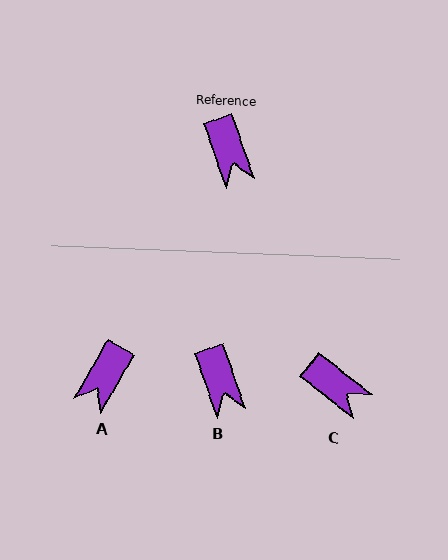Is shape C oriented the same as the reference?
No, it is off by about 33 degrees.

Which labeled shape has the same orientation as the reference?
B.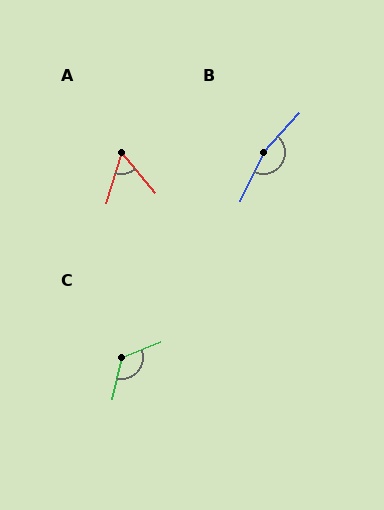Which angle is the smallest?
A, at approximately 57 degrees.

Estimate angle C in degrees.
Approximately 124 degrees.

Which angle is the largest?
B, at approximately 163 degrees.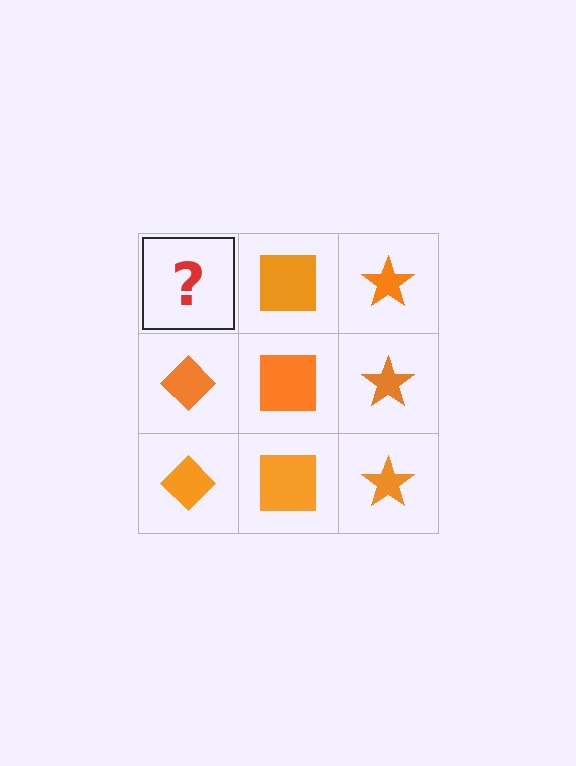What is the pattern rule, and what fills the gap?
The rule is that each column has a consistent shape. The gap should be filled with an orange diamond.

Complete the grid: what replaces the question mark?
The question mark should be replaced with an orange diamond.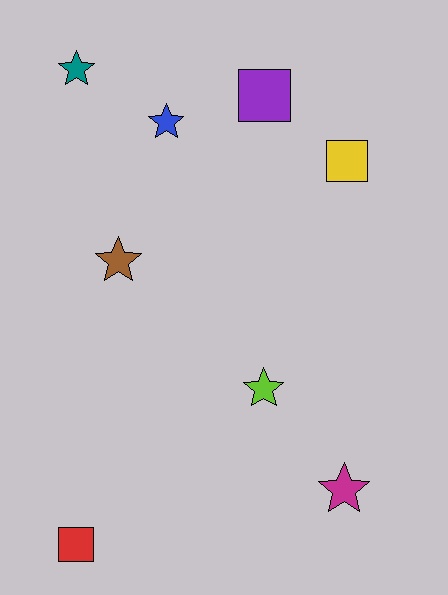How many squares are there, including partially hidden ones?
There are 3 squares.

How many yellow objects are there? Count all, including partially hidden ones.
There is 1 yellow object.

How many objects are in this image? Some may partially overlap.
There are 8 objects.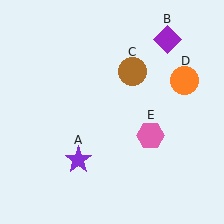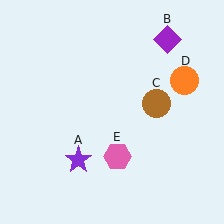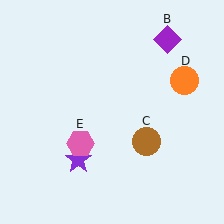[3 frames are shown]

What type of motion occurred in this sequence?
The brown circle (object C), pink hexagon (object E) rotated clockwise around the center of the scene.